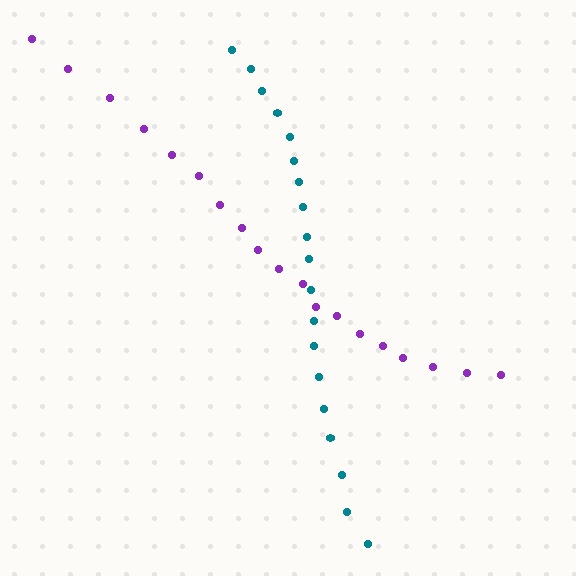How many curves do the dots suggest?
There are 2 distinct paths.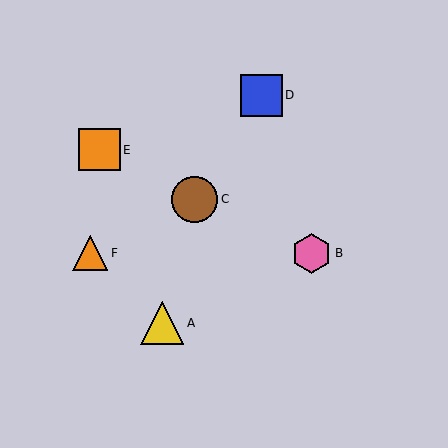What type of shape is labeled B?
Shape B is a pink hexagon.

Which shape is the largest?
The brown circle (labeled C) is the largest.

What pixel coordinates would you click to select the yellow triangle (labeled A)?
Click at (162, 323) to select the yellow triangle A.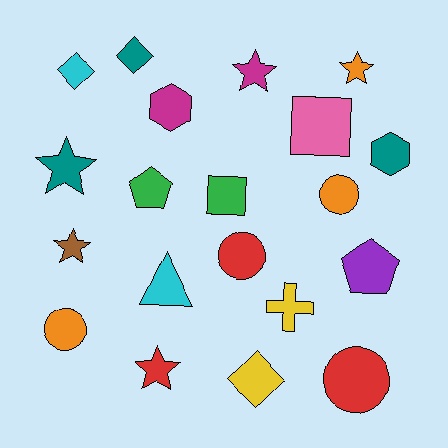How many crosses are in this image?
There is 1 cross.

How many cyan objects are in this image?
There are 2 cyan objects.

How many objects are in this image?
There are 20 objects.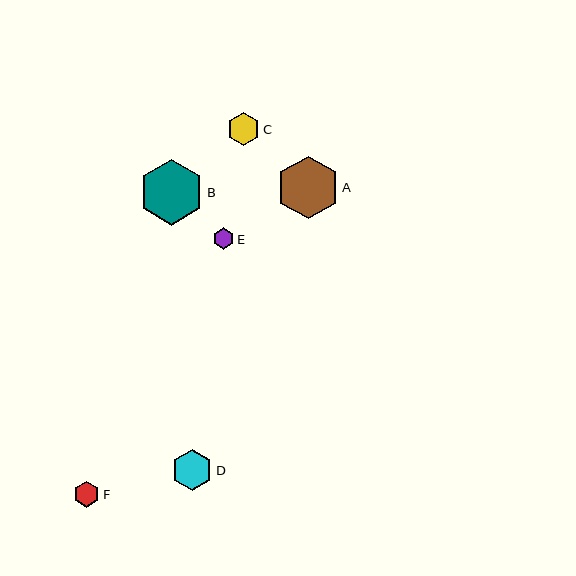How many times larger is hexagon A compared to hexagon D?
Hexagon A is approximately 1.5 times the size of hexagon D.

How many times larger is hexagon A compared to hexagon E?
Hexagon A is approximately 2.9 times the size of hexagon E.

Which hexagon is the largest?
Hexagon B is the largest with a size of approximately 66 pixels.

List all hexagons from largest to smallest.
From largest to smallest: B, A, D, C, F, E.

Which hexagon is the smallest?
Hexagon E is the smallest with a size of approximately 21 pixels.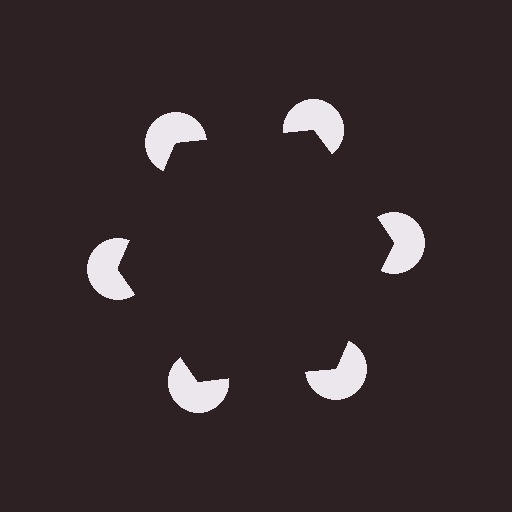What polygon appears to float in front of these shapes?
An illusory hexagon — its edges are inferred from the aligned wedge cuts in the pac-man discs, not physically drawn.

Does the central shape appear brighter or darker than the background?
It typically appears slightly darker than the background, even though no actual brightness change is drawn.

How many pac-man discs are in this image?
There are 6 — one at each vertex of the illusory hexagon.